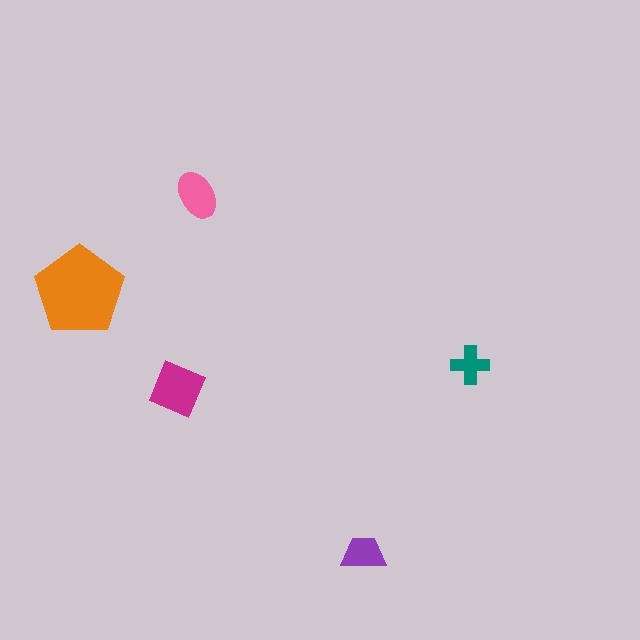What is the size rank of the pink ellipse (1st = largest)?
3rd.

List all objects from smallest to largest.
The teal cross, the purple trapezoid, the pink ellipse, the magenta square, the orange pentagon.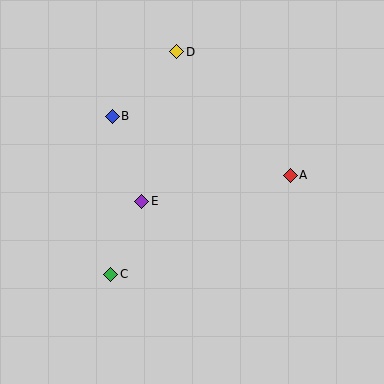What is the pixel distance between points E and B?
The distance between E and B is 90 pixels.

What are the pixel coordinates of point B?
Point B is at (112, 116).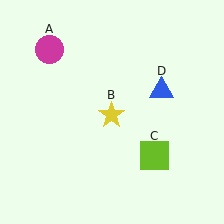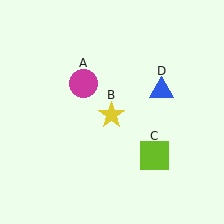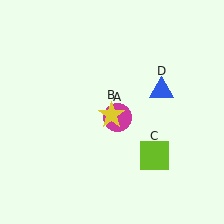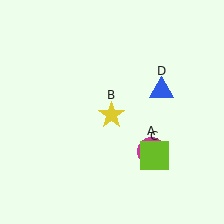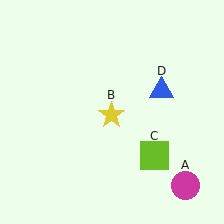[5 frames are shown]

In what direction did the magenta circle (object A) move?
The magenta circle (object A) moved down and to the right.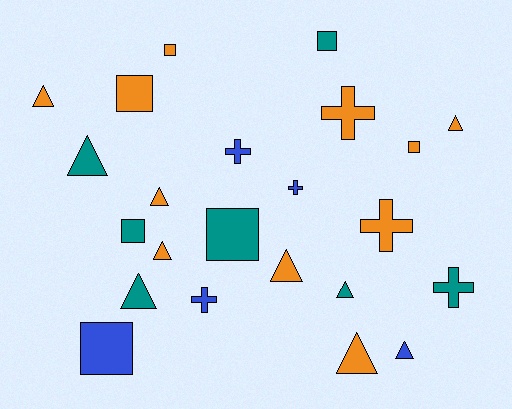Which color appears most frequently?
Orange, with 11 objects.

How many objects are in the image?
There are 23 objects.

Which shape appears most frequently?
Triangle, with 10 objects.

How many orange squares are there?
There are 3 orange squares.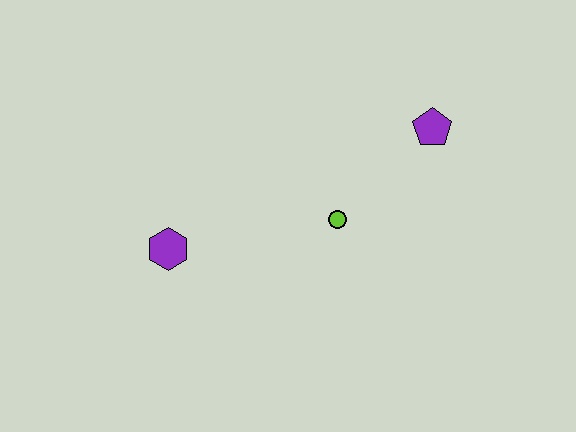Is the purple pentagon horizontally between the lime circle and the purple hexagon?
No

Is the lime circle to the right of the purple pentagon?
No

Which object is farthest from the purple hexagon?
The purple pentagon is farthest from the purple hexagon.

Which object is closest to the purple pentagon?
The lime circle is closest to the purple pentagon.